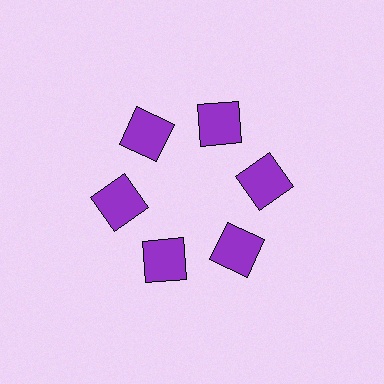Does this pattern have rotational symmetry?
Yes, this pattern has 6-fold rotational symmetry. It looks the same after rotating 60 degrees around the center.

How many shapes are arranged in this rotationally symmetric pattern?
There are 6 shapes, arranged in 6 groups of 1.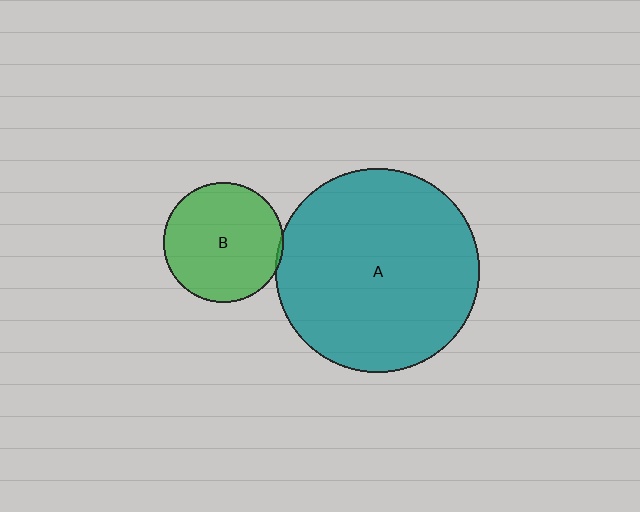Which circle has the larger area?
Circle A (teal).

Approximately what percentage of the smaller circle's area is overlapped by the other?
Approximately 5%.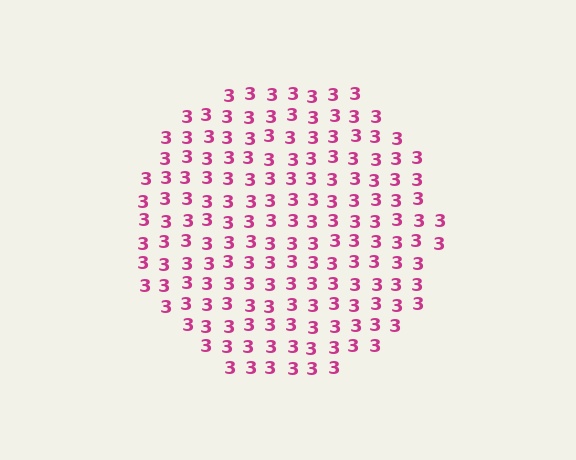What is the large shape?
The large shape is a circle.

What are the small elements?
The small elements are digit 3's.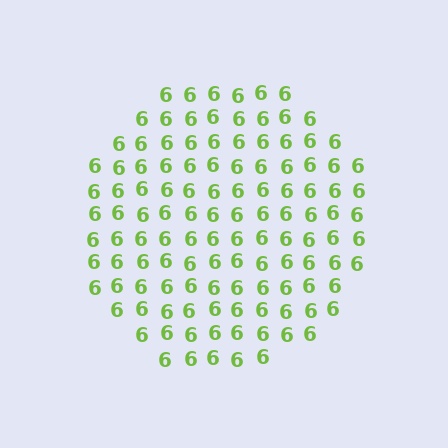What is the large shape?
The large shape is a circle.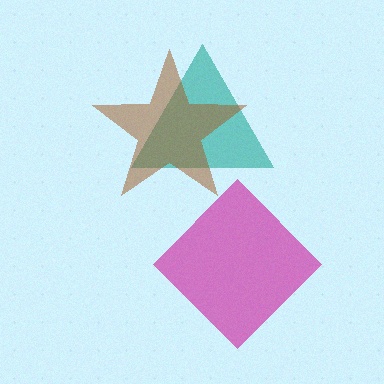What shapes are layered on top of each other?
The layered shapes are: a magenta diamond, a teal triangle, a brown star.